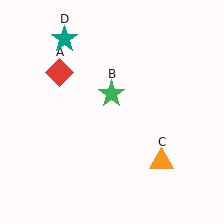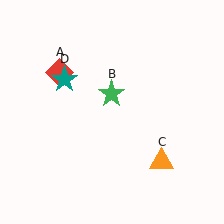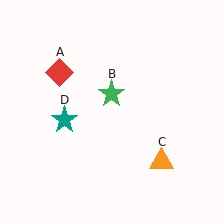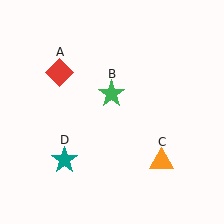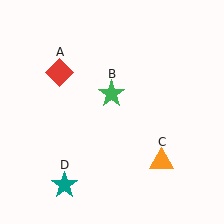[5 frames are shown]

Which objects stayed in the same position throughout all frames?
Red diamond (object A) and green star (object B) and orange triangle (object C) remained stationary.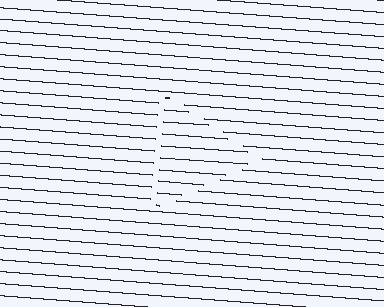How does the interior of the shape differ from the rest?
The interior of the shape contains the same grating, shifted by half a period — the contour is defined by the phase discontinuity where line-ends from the inner and outer gratings abut.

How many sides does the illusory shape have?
3 sides — the line-ends trace a triangle.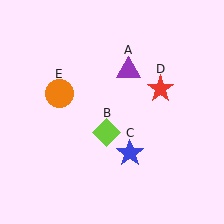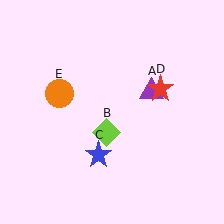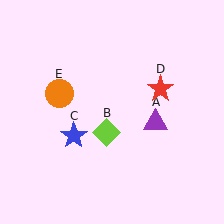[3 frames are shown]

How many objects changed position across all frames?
2 objects changed position: purple triangle (object A), blue star (object C).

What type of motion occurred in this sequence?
The purple triangle (object A), blue star (object C) rotated clockwise around the center of the scene.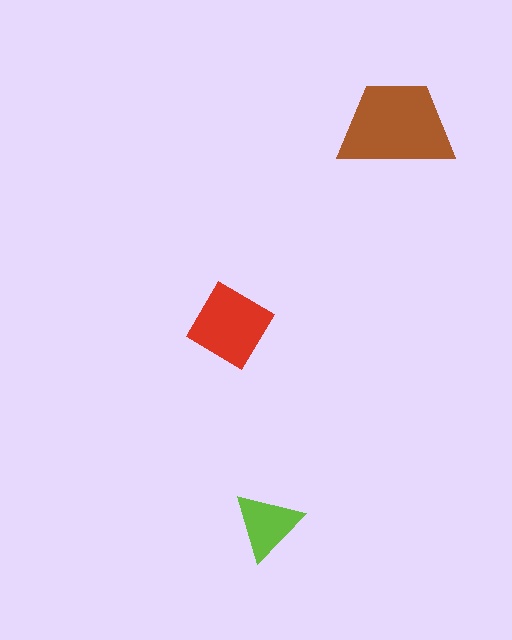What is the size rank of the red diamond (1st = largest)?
2nd.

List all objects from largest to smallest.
The brown trapezoid, the red diamond, the lime triangle.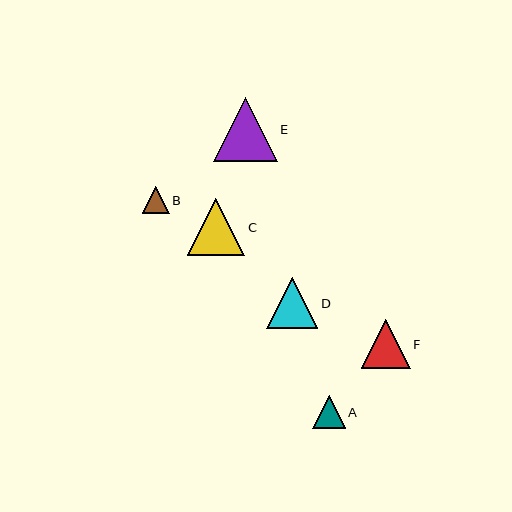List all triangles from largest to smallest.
From largest to smallest: E, C, D, F, A, B.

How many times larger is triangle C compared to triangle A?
Triangle C is approximately 1.8 times the size of triangle A.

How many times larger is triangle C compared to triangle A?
Triangle C is approximately 1.8 times the size of triangle A.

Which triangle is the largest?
Triangle E is the largest with a size of approximately 63 pixels.